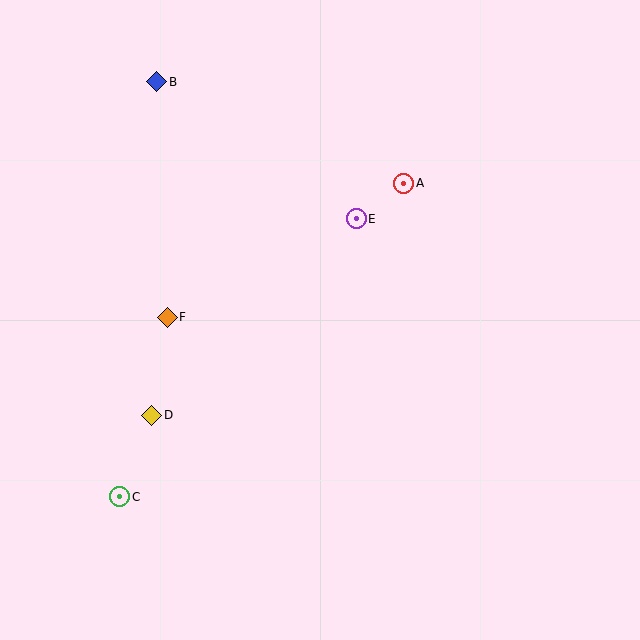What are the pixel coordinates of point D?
Point D is at (152, 415).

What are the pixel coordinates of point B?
Point B is at (157, 82).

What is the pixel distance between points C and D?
The distance between C and D is 88 pixels.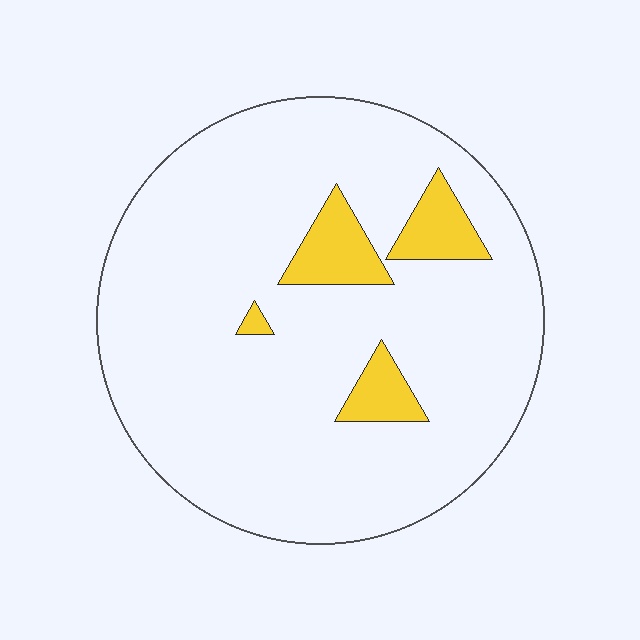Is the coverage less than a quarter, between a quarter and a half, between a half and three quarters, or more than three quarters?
Less than a quarter.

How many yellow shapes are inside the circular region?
4.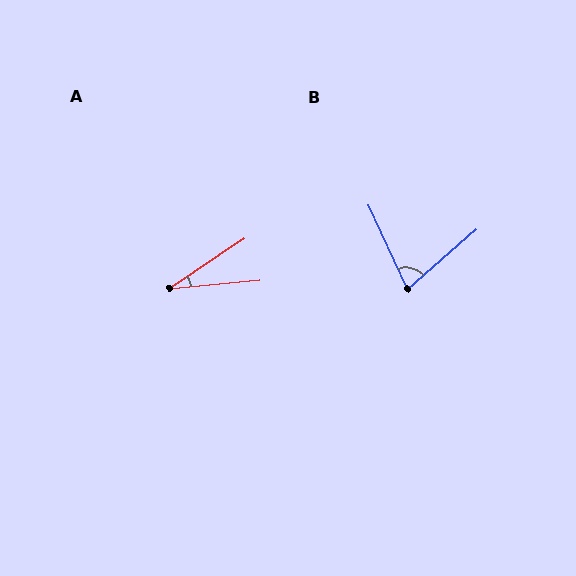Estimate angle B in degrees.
Approximately 74 degrees.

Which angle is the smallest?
A, at approximately 29 degrees.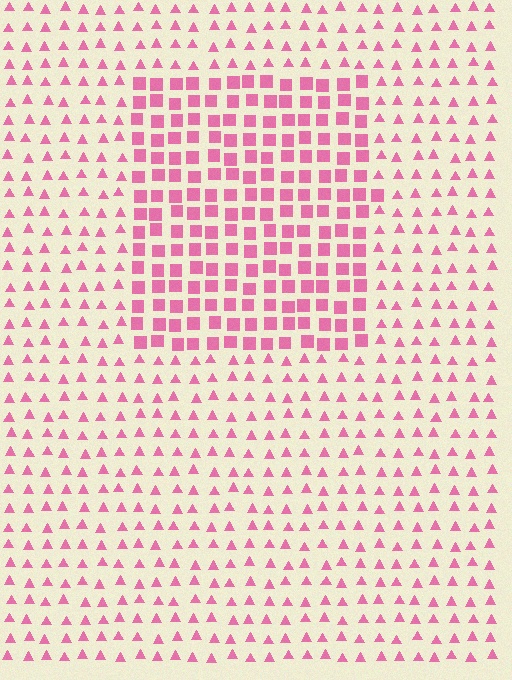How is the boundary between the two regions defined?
The boundary is defined by a change in element shape: squares inside vs. triangles outside. All elements share the same color and spacing.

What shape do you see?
I see a rectangle.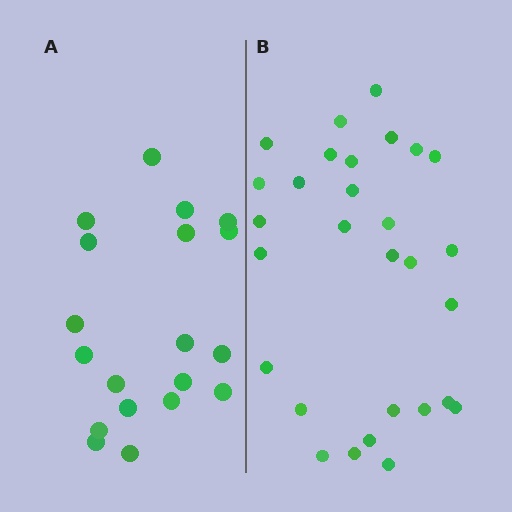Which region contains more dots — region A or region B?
Region B (the right region) has more dots.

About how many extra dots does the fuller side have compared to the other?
Region B has roughly 10 or so more dots than region A.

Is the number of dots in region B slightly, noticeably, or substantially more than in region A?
Region B has substantially more. The ratio is roughly 1.5 to 1.